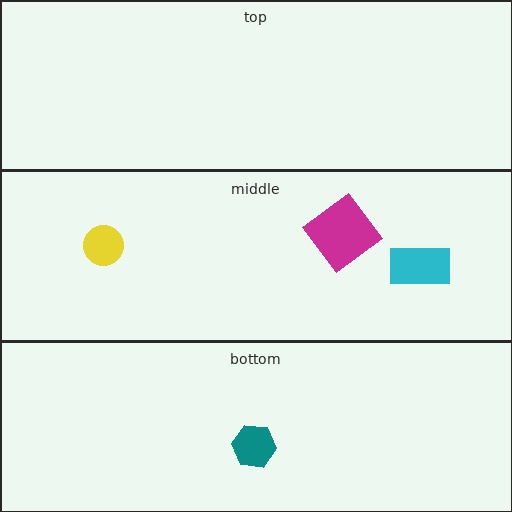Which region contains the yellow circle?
The middle region.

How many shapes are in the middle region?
3.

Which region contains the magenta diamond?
The middle region.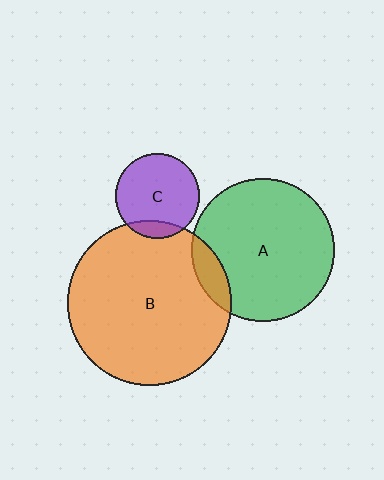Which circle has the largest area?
Circle B (orange).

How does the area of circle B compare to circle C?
Approximately 3.8 times.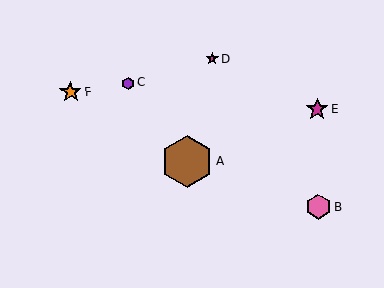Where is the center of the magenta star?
The center of the magenta star is at (213, 59).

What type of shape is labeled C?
Shape C is a purple hexagon.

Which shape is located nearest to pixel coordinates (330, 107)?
The magenta star (labeled E) at (317, 109) is nearest to that location.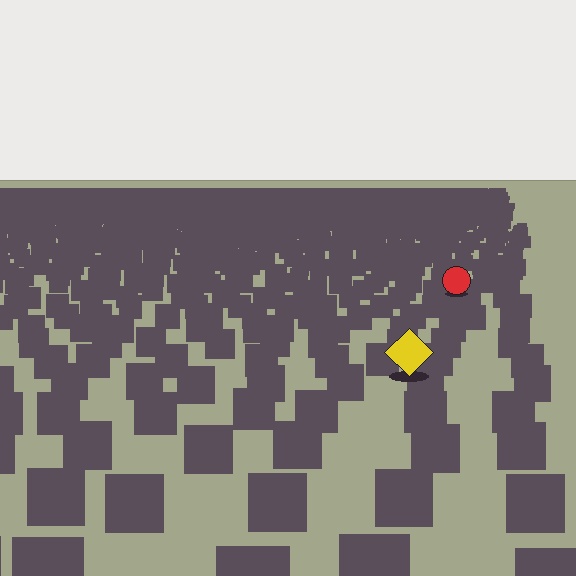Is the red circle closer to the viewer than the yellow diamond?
No. The yellow diamond is closer — you can tell from the texture gradient: the ground texture is coarser near it.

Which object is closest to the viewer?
The yellow diamond is closest. The texture marks near it are larger and more spread out.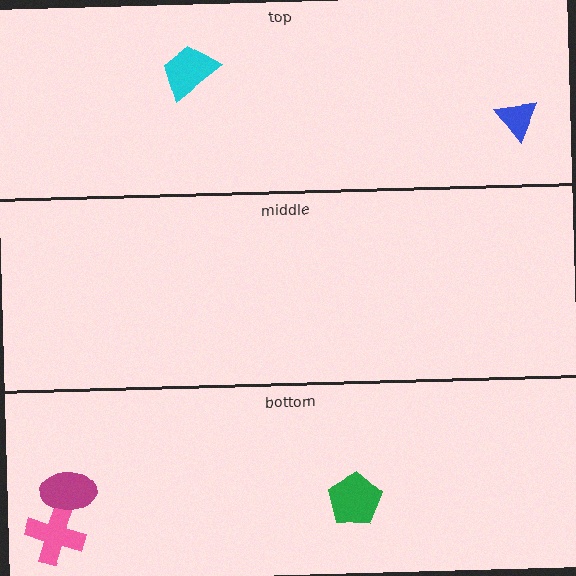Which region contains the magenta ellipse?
The bottom region.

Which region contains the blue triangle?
The top region.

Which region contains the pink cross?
The bottom region.